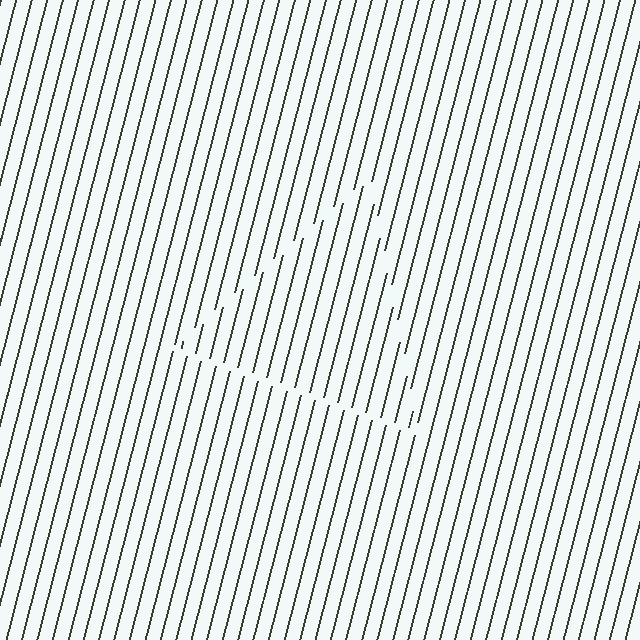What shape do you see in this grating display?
An illusory triangle. The interior of the shape contains the same grating, shifted by half a period — the contour is defined by the phase discontinuity where line-ends from the inner and outer gratings abut.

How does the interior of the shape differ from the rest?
The interior of the shape contains the same grating, shifted by half a period — the contour is defined by the phase discontinuity where line-ends from the inner and outer gratings abut.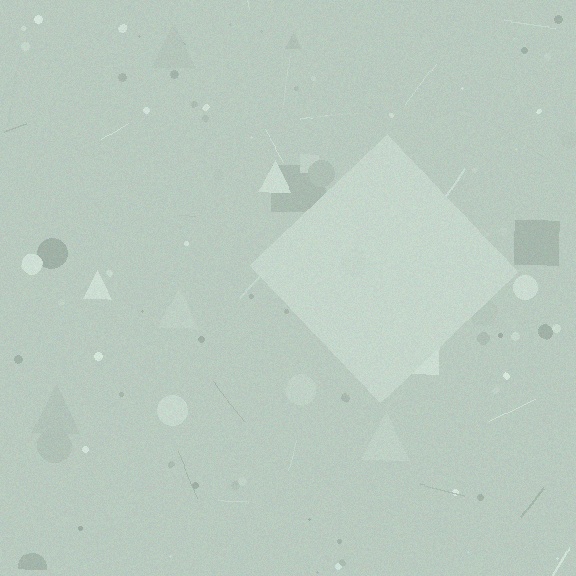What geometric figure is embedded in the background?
A diamond is embedded in the background.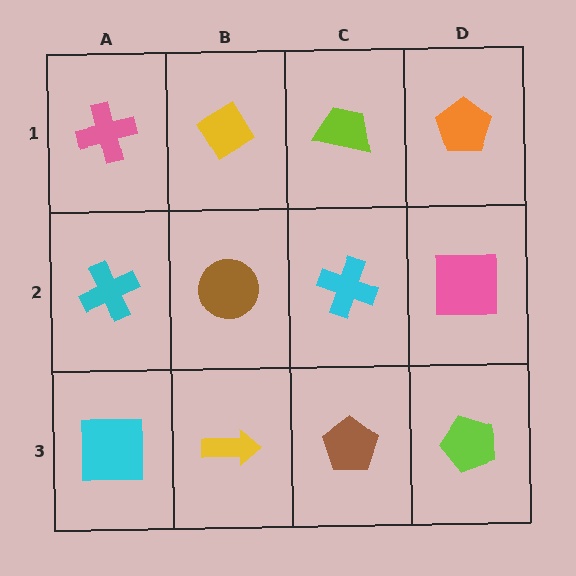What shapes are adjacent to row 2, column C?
A lime trapezoid (row 1, column C), a brown pentagon (row 3, column C), a brown circle (row 2, column B), a pink square (row 2, column D).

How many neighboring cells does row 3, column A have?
2.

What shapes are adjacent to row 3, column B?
A brown circle (row 2, column B), a cyan square (row 3, column A), a brown pentagon (row 3, column C).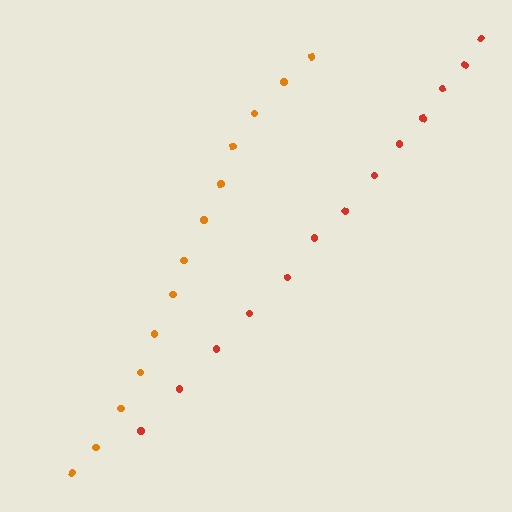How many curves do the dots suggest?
There are 2 distinct paths.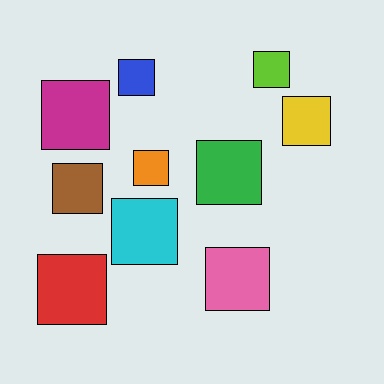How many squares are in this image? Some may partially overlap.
There are 10 squares.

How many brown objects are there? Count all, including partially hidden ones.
There is 1 brown object.